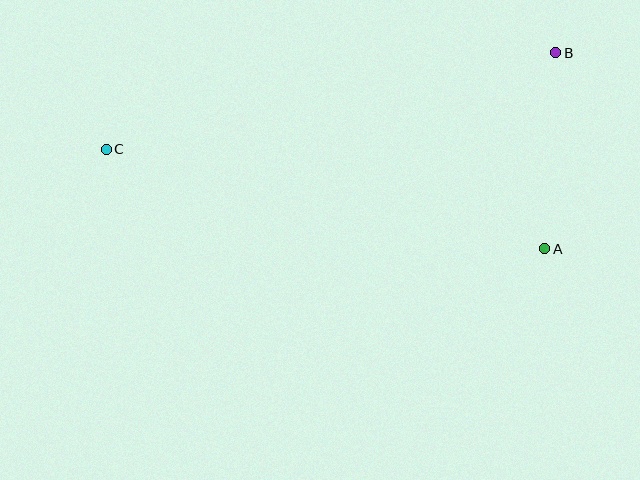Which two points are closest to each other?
Points A and B are closest to each other.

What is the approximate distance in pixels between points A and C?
The distance between A and C is approximately 450 pixels.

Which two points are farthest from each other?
Points B and C are farthest from each other.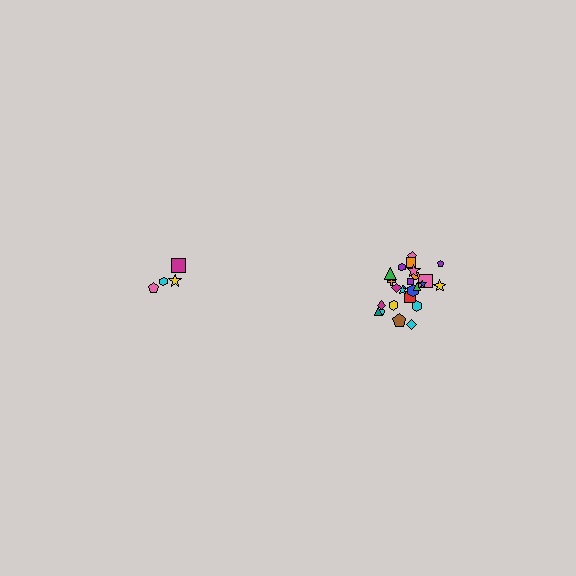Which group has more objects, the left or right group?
The right group.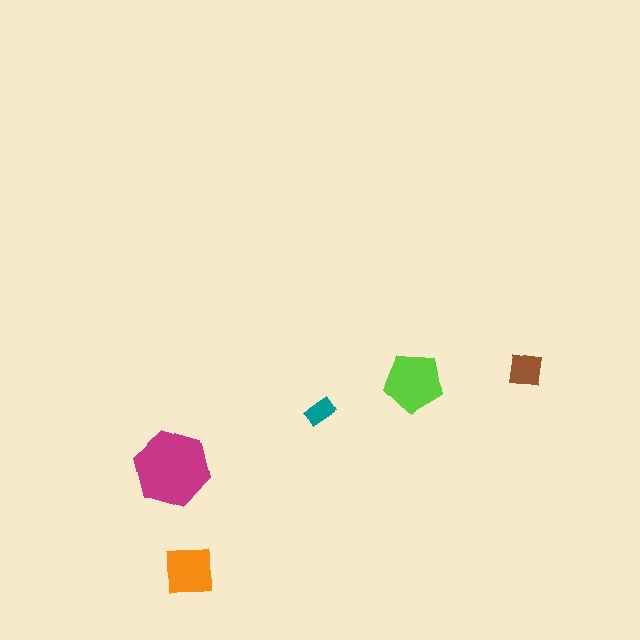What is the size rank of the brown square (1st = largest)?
4th.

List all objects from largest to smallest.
The magenta hexagon, the lime pentagon, the orange square, the brown square, the teal rectangle.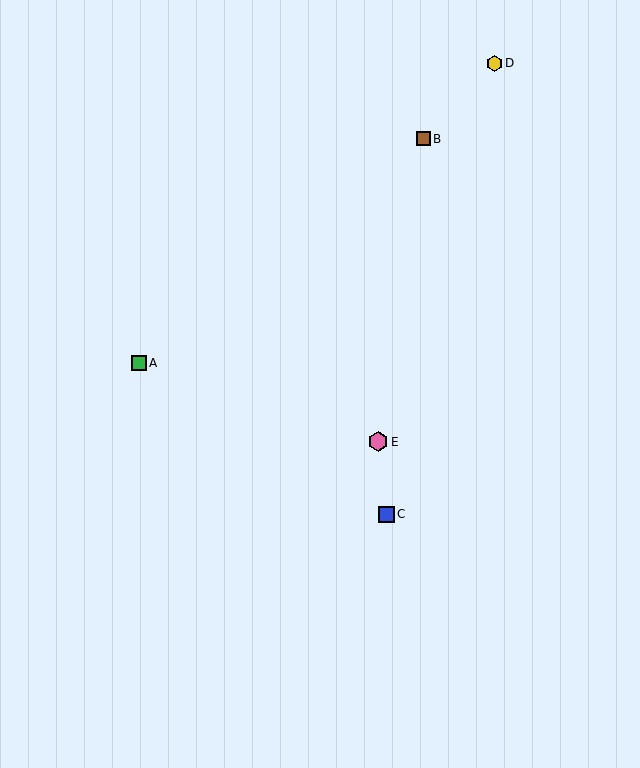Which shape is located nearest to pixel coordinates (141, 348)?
The green square (labeled A) at (139, 363) is nearest to that location.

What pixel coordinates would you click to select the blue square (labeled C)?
Click at (386, 514) to select the blue square C.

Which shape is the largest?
The pink hexagon (labeled E) is the largest.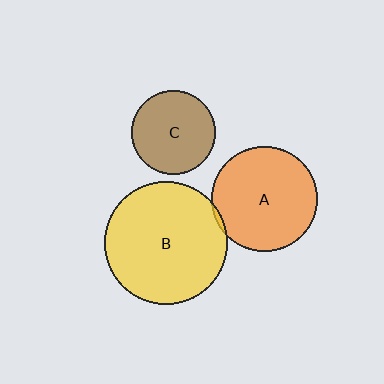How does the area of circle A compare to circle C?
Approximately 1.6 times.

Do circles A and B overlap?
Yes.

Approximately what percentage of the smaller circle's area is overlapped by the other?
Approximately 5%.